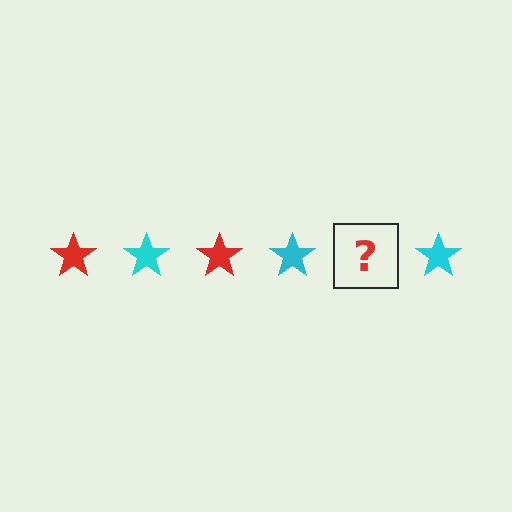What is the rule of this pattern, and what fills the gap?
The rule is that the pattern cycles through red, cyan stars. The gap should be filled with a red star.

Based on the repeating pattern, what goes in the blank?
The blank should be a red star.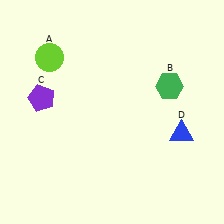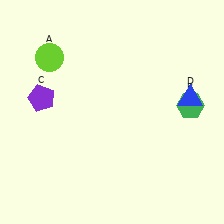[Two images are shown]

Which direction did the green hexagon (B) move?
The green hexagon (B) moved right.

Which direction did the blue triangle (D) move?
The blue triangle (D) moved up.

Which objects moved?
The objects that moved are: the green hexagon (B), the blue triangle (D).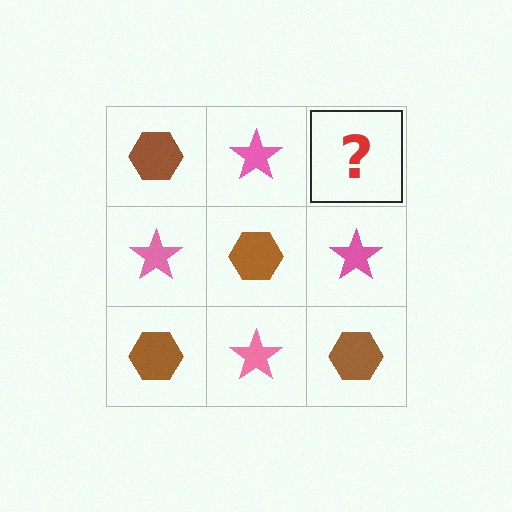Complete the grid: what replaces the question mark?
The question mark should be replaced with a brown hexagon.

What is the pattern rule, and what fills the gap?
The rule is that it alternates brown hexagon and pink star in a checkerboard pattern. The gap should be filled with a brown hexagon.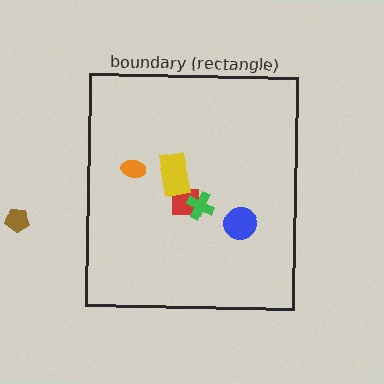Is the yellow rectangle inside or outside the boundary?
Inside.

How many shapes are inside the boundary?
5 inside, 1 outside.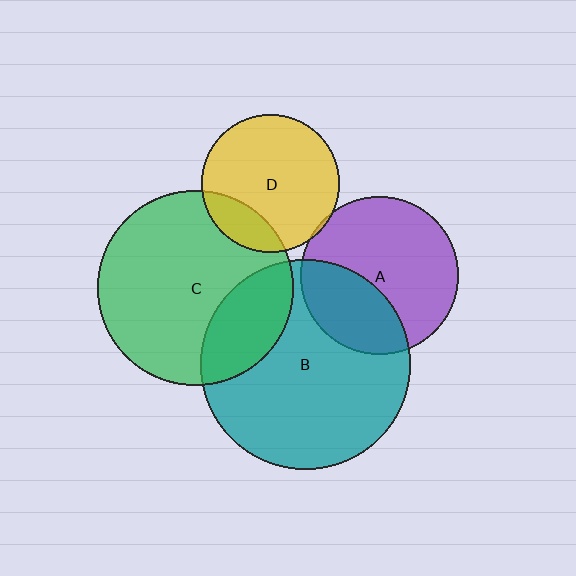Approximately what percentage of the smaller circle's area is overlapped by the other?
Approximately 35%.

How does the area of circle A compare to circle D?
Approximately 1.3 times.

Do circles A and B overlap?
Yes.